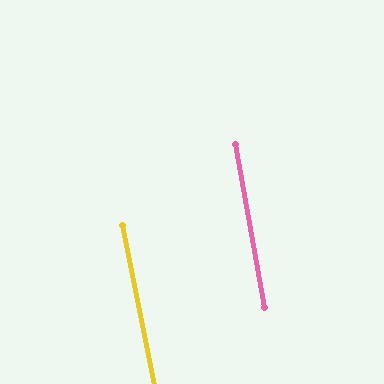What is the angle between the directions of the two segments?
Approximately 1 degree.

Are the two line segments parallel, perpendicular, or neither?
Parallel — their directions differ by only 1.1°.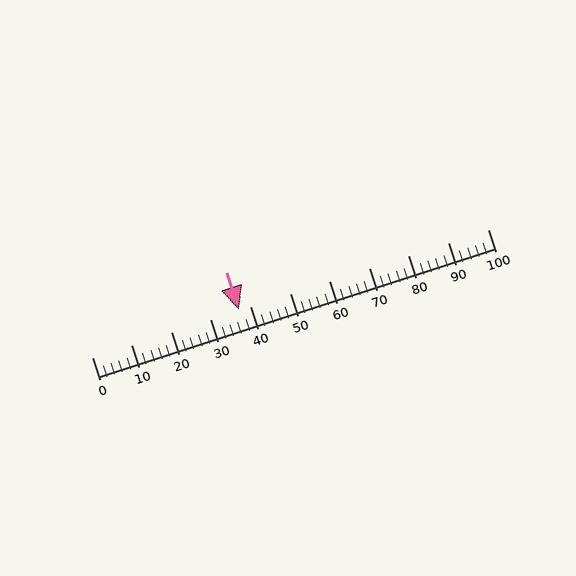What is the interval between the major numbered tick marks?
The major tick marks are spaced 10 units apart.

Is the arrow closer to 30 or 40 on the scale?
The arrow is closer to 40.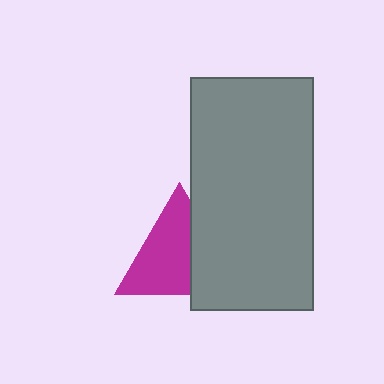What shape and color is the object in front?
The object in front is a gray rectangle.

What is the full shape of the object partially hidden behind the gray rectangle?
The partially hidden object is a magenta triangle.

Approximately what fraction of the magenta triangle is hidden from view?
Roughly 36% of the magenta triangle is hidden behind the gray rectangle.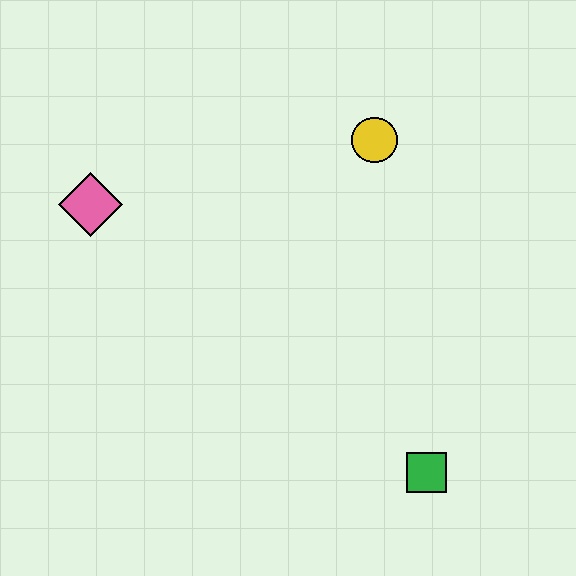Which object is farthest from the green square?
The pink diamond is farthest from the green square.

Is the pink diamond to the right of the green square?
No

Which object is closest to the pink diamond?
The yellow circle is closest to the pink diamond.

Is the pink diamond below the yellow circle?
Yes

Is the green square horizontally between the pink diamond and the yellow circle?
No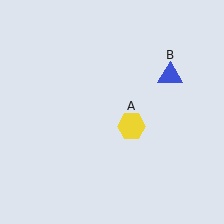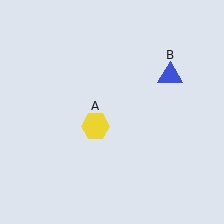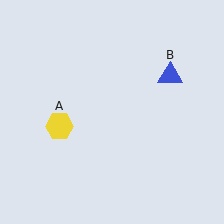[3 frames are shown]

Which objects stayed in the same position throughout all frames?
Blue triangle (object B) remained stationary.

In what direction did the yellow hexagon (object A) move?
The yellow hexagon (object A) moved left.